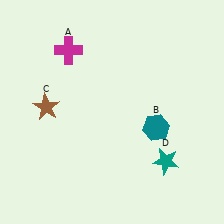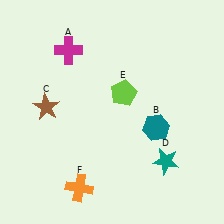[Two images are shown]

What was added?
A lime pentagon (E), an orange cross (F) were added in Image 2.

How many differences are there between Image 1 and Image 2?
There are 2 differences between the two images.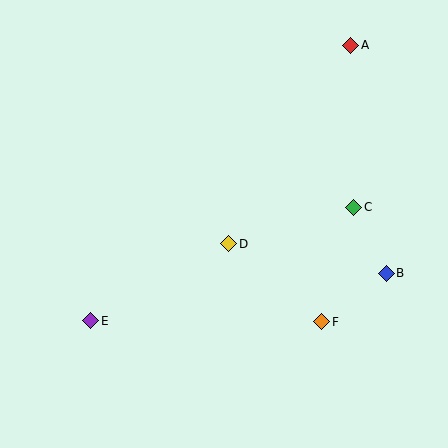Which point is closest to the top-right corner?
Point A is closest to the top-right corner.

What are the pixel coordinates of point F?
Point F is at (322, 322).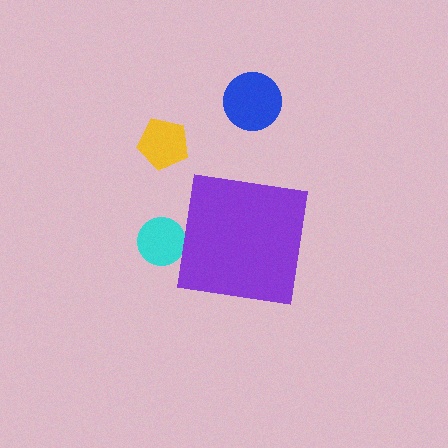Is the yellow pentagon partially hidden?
No, the yellow pentagon is fully visible.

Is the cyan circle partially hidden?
Yes, the cyan circle is partially hidden behind the purple square.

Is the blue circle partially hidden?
No, the blue circle is fully visible.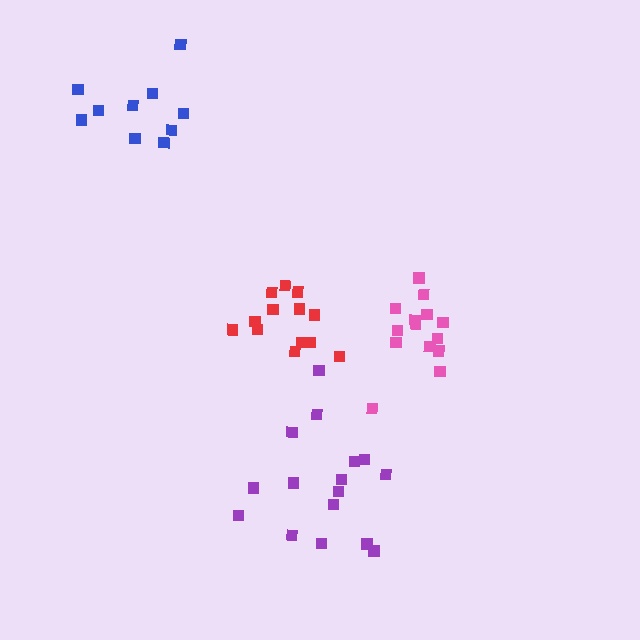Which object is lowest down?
The purple cluster is bottommost.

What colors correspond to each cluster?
The clusters are colored: purple, blue, pink, red.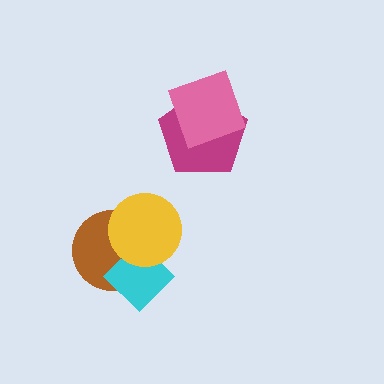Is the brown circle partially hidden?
Yes, it is partially covered by another shape.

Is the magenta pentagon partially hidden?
Yes, it is partially covered by another shape.